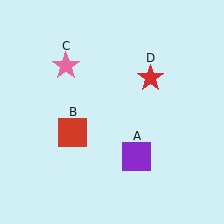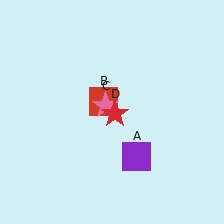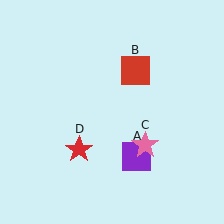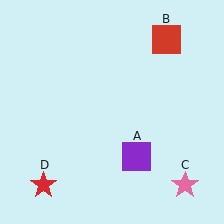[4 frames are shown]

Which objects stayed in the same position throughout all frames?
Purple square (object A) remained stationary.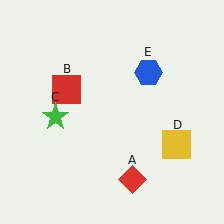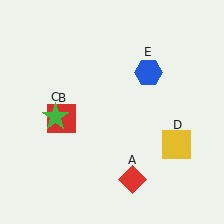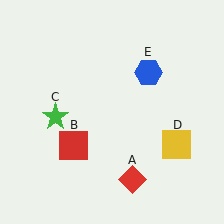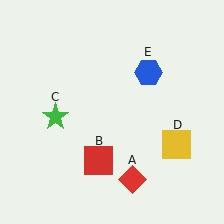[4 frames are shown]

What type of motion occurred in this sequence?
The red square (object B) rotated counterclockwise around the center of the scene.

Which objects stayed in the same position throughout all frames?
Red diamond (object A) and green star (object C) and yellow square (object D) and blue hexagon (object E) remained stationary.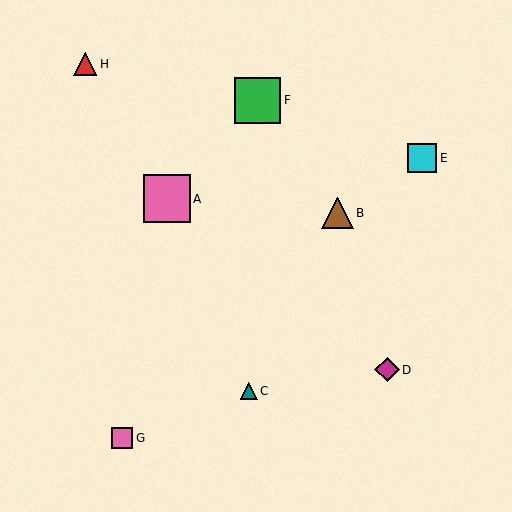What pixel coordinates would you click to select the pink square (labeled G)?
Click at (122, 438) to select the pink square G.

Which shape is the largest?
The pink square (labeled A) is the largest.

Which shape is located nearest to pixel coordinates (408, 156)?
The cyan square (labeled E) at (422, 158) is nearest to that location.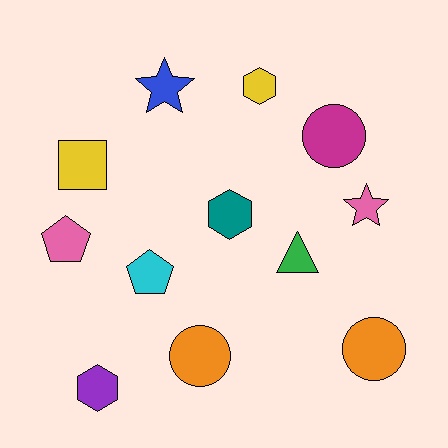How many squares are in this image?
There is 1 square.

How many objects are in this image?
There are 12 objects.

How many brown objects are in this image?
There are no brown objects.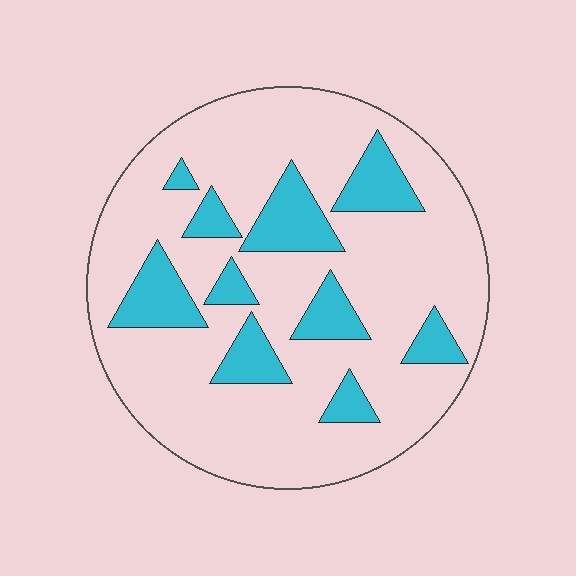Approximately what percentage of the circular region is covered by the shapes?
Approximately 20%.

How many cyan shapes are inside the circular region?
10.